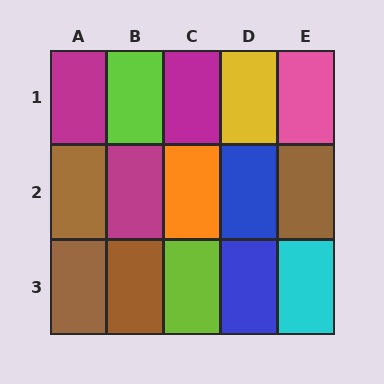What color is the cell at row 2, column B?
Magenta.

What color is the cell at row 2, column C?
Orange.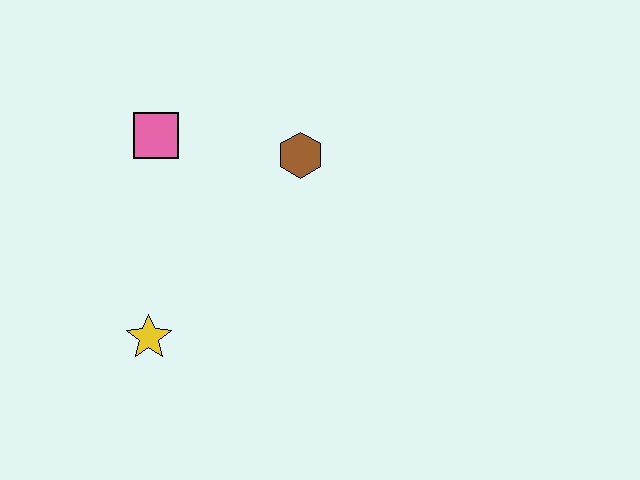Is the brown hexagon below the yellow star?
No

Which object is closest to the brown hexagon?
The pink square is closest to the brown hexagon.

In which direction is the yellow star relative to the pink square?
The yellow star is below the pink square.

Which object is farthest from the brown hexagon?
The yellow star is farthest from the brown hexagon.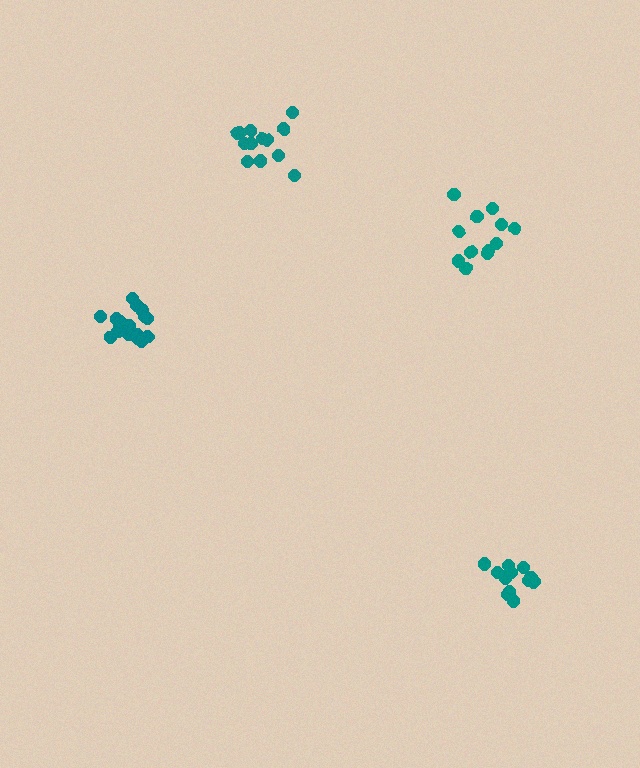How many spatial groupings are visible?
There are 4 spatial groupings.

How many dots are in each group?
Group 1: 15 dots, Group 2: 13 dots, Group 3: 17 dots, Group 4: 12 dots (57 total).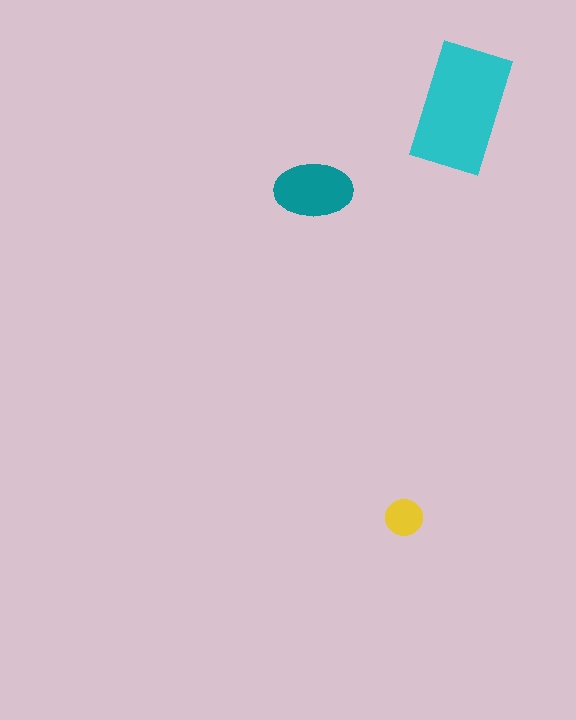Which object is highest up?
The cyan rectangle is topmost.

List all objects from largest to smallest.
The cyan rectangle, the teal ellipse, the yellow circle.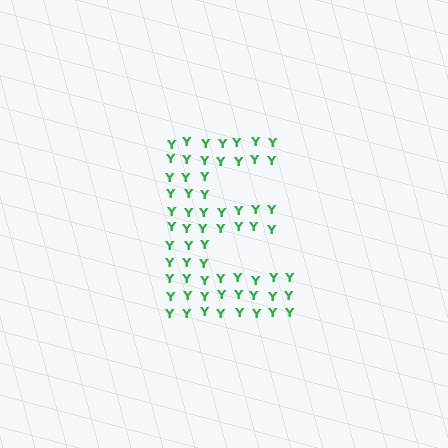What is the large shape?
The large shape is the letter E.